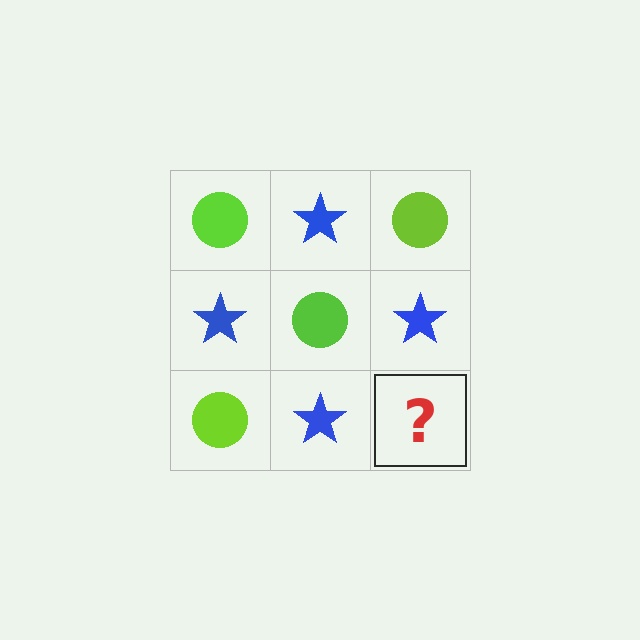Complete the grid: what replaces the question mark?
The question mark should be replaced with a lime circle.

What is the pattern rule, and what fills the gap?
The rule is that it alternates lime circle and blue star in a checkerboard pattern. The gap should be filled with a lime circle.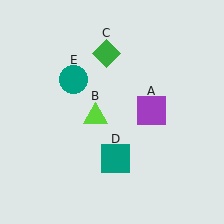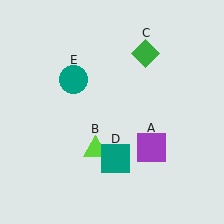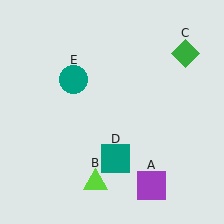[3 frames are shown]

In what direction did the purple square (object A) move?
The purple square (object A) moved down.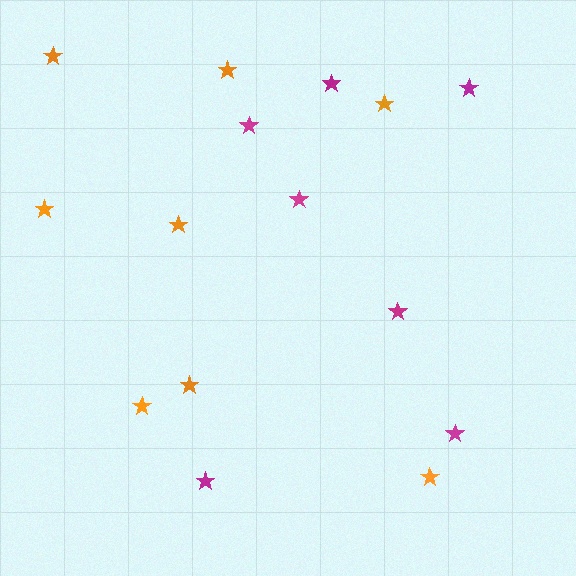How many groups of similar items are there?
There are 2 groups: one group of magenta stars (7) and one group of orange stars (8).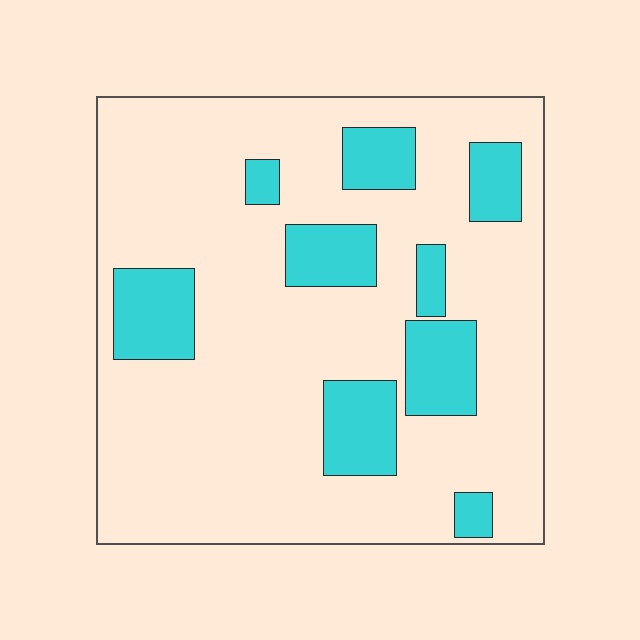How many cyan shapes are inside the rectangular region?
9.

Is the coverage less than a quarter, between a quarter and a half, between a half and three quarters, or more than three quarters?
Less than a quarter.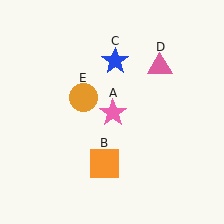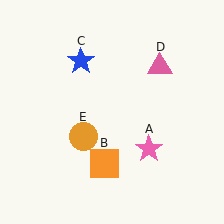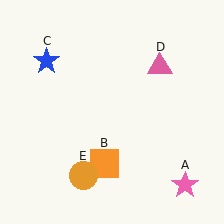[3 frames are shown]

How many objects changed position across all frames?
3 objects changed position: pink star (object A), blue star (object C), orange circle (object E).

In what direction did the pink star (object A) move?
The pink star (object A) moved down and to the right.